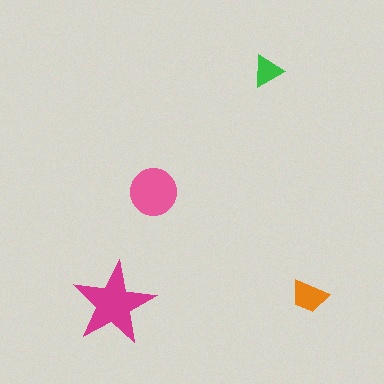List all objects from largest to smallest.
The magenta star, the pink circle, the orange trapezoid, the green triangle.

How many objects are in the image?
There are 4 objects in the image.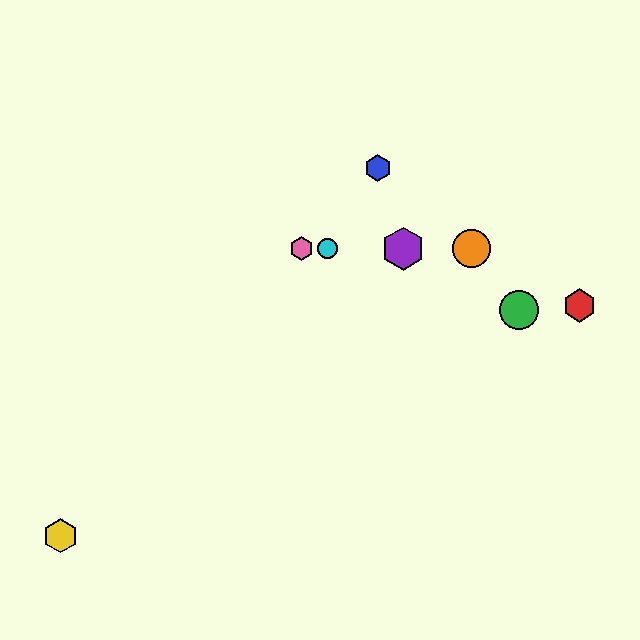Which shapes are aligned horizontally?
The purple hexagon, the orange circle, the cyan circle, the pink hexagon are aligned horizontally.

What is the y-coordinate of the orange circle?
The orange circle is at y≈249.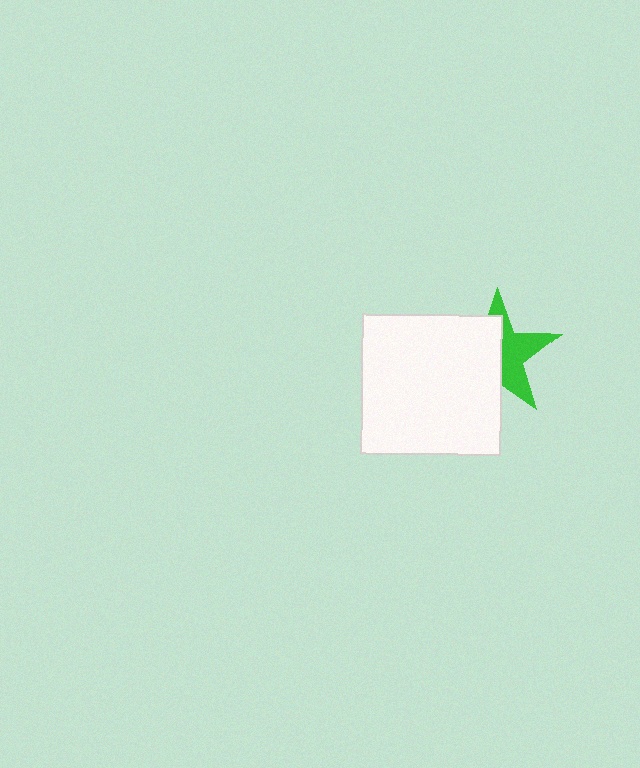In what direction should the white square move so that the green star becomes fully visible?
The white square should move left. That is the shortest direction to clear the overlap and leave the green star fully visible.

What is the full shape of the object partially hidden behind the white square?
The partially hidden object is a green star.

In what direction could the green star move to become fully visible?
The green star could move right. That would shift it out from behind the white square entirely.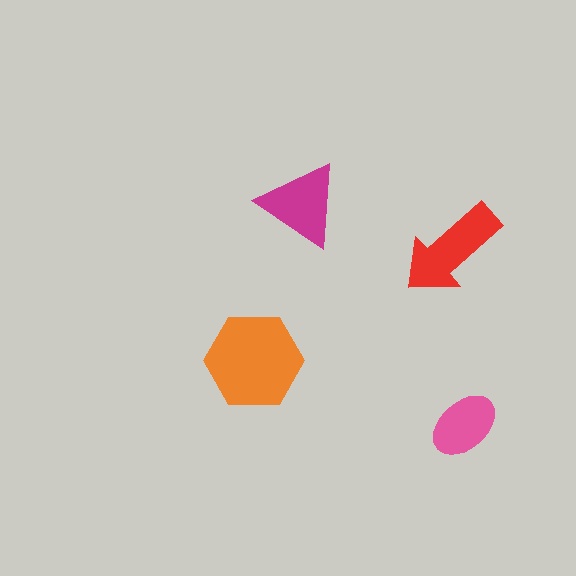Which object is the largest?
The orange hexagon.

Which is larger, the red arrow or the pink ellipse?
The red arrow.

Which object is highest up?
The magenta triangle is topmost.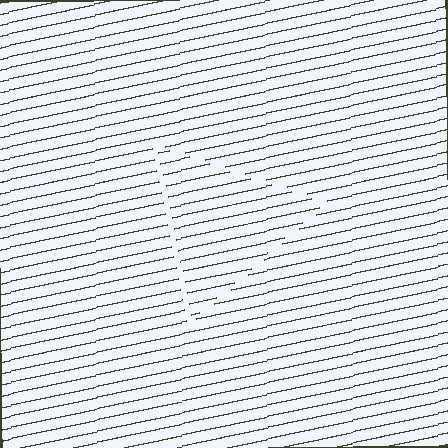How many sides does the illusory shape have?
3 sides — the line-ends trace a triangle.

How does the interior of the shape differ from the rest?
The interior of the shape contains the same grating, shifted by half a period — the contour is defined by the phase discontinuity where line-ends from the inner and outer gratings abut.